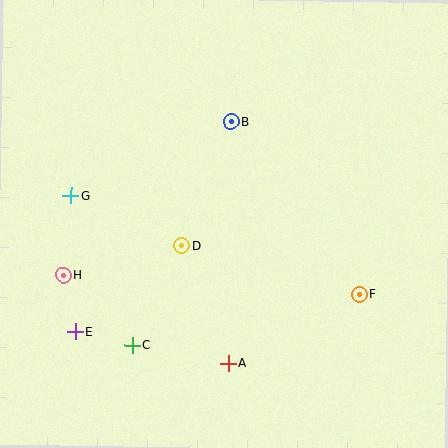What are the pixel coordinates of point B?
Point B is at (231, 122).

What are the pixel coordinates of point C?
Point C is at (133, 345).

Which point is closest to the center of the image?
Point D at (181, 246) is closest to the center.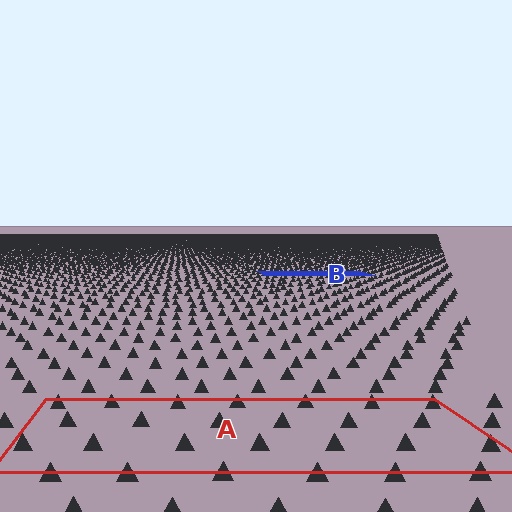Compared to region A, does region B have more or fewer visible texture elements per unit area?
Region B has more texture elements per unit area — they are packed more densely because it is farther away.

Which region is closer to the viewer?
Region A is closer. The texture elements there are larger and more spread out.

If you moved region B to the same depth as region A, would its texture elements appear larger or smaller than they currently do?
They would appear larger. At a closer depth, the same texture elements are projected at a bigger on-screen size.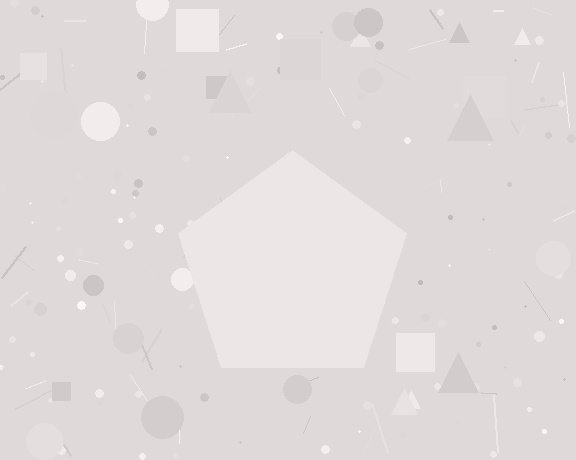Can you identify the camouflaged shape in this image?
The camouflaged shape is a pentagon.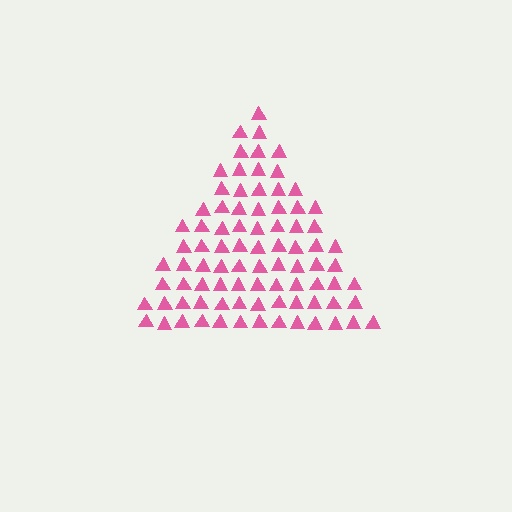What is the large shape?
The large shape is a triangle.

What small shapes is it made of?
It is made of small triangles.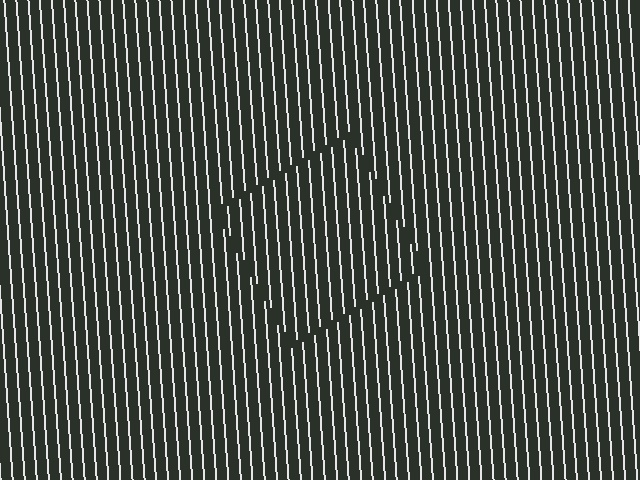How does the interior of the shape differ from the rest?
The interior of the shape contains the same grating, shifted by half a period — the contour is defined by the phase discontinuity where line-ends from the inner and outer gratings abut.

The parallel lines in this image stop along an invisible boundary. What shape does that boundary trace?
An illusory square. The interior of the shape contains the same grating, shifted by half a period — the contour is defined by the phase discontinuity where line-ends from the inner and outer gratings abut.